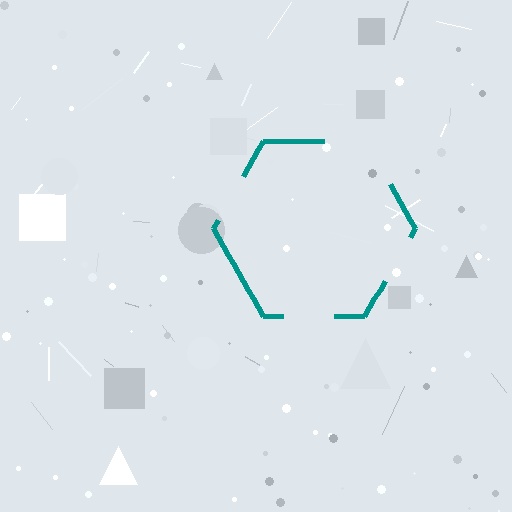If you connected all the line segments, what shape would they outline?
They would outline a hexagon.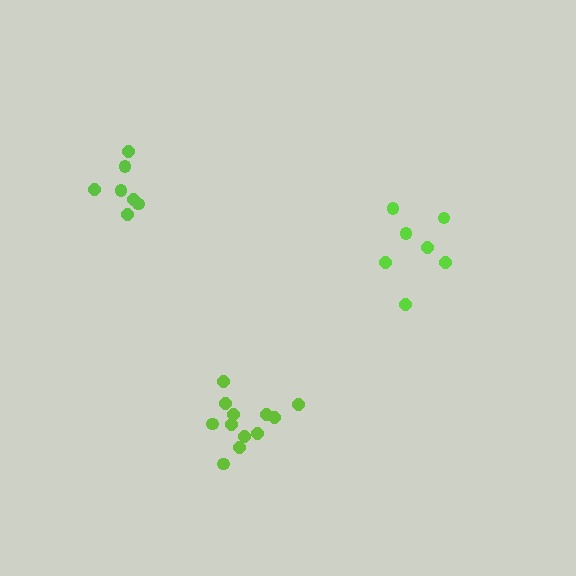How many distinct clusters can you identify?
There are 3 distinct clusters.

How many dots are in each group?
Group 1: 7 dots, Group 2: 7 dots, Group 3: 12 dots (26 total).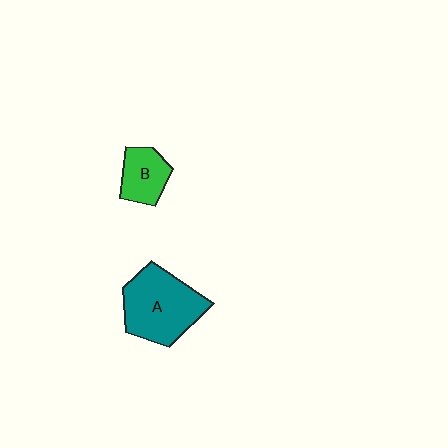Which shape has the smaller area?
Shape B (green).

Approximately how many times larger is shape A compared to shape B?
Approximately 2.0 times.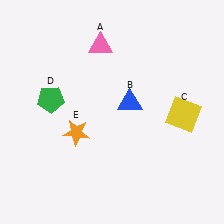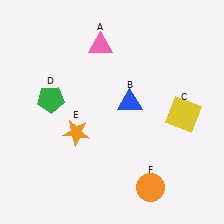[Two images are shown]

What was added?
An orange circle (F) was added in Image 2.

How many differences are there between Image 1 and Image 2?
There is 1 difference between the two images.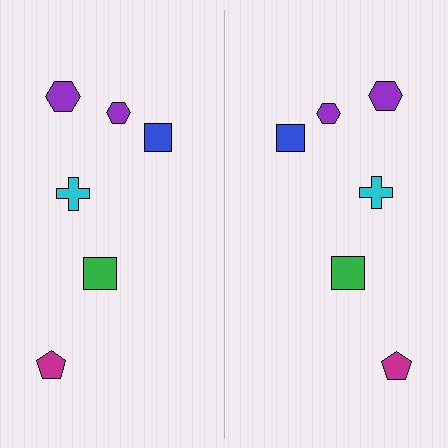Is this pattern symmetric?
Yes, this pattern has bilateral (reflection) symmetry.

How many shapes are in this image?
There are 12 shapes in this image.